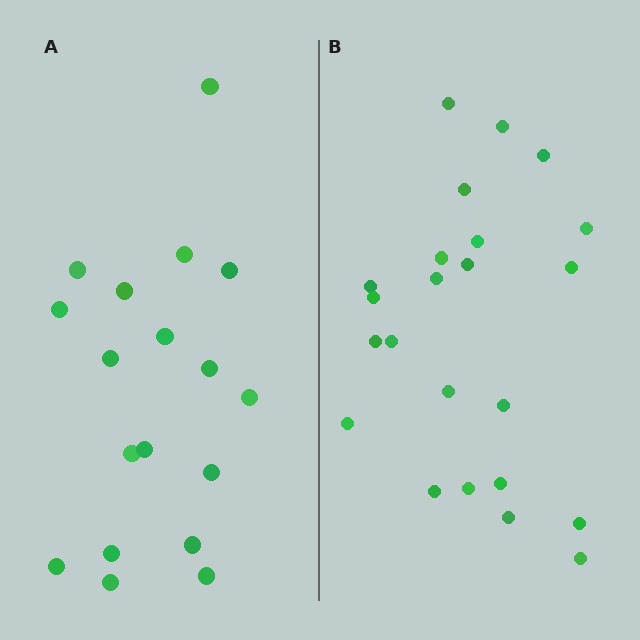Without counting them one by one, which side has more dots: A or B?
Region B (the right region) has more dots.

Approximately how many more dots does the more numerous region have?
Region B has about 5 more dots than region A.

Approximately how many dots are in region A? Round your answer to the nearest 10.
About 20 dots. (The exact count is 18, which rounds to 20.)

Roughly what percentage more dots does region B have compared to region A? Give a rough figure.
About 30% more.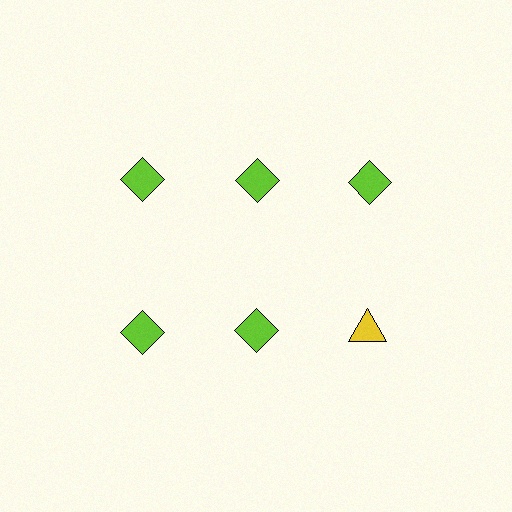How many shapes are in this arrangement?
There are 6 shapes arranged in a grid pattern.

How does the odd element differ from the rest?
It differs in both color (yellow instead of lime) and shape (triangle instead of diamond).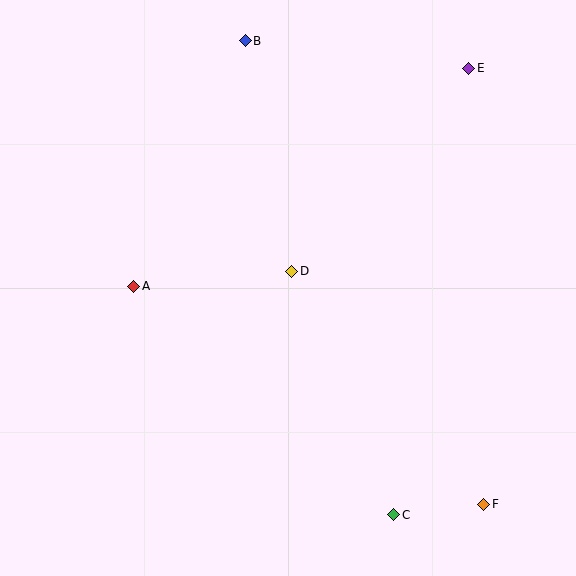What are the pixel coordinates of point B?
Point B is at (245, 41).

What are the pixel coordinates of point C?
Point C is at (394, 515).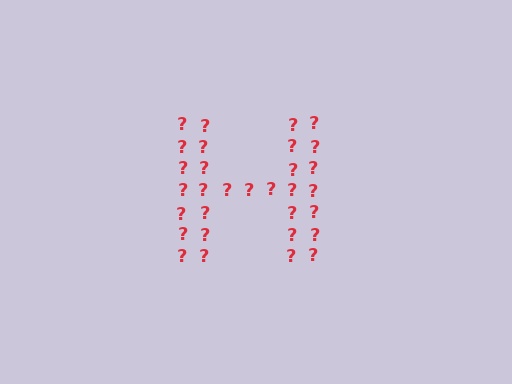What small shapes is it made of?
It is made of small question marks.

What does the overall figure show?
The overall figure shows the letter H.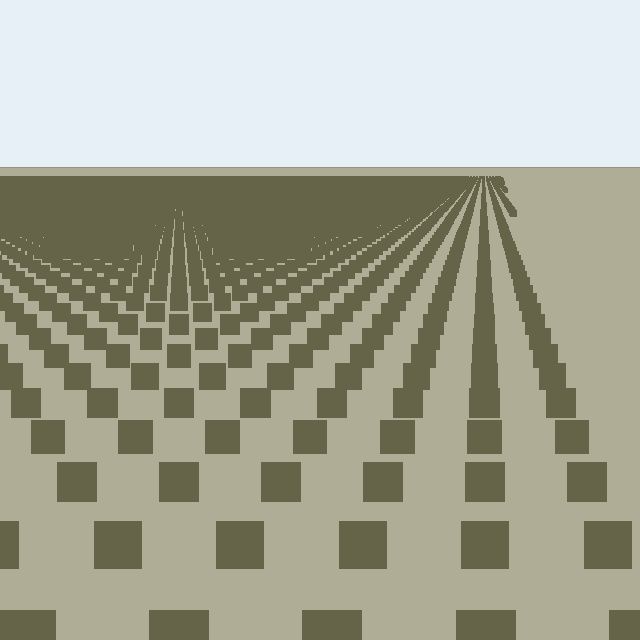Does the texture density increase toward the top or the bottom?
Density increases toward the top.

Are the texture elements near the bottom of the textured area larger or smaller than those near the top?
Larger. Near the bottom, elements are closer to the viewer and appear at a bigger on-screen size.